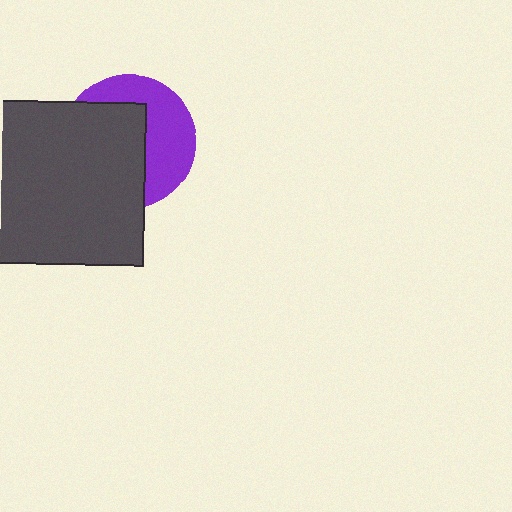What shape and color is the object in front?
The object in front is a dark gray square.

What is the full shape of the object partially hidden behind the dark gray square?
The partially hidden object is a purple circle.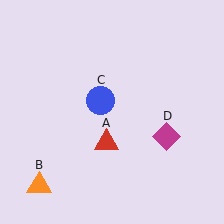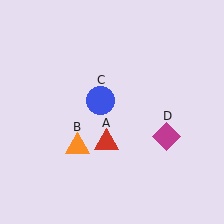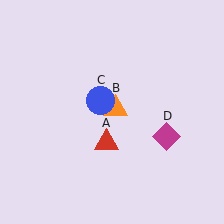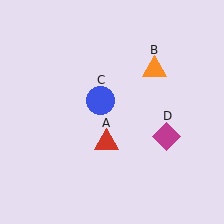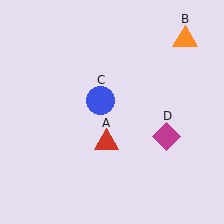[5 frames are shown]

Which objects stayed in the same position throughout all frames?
Red triangle (object A) and blue circle (object C) and magenta diamond (object D) remained stationary.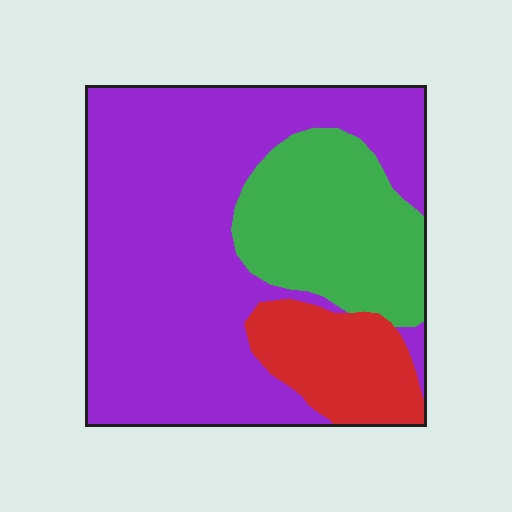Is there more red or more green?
Green.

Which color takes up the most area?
Purple, at roughly 65%.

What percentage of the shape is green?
Green takes up about one quarter (1/4) of the shape.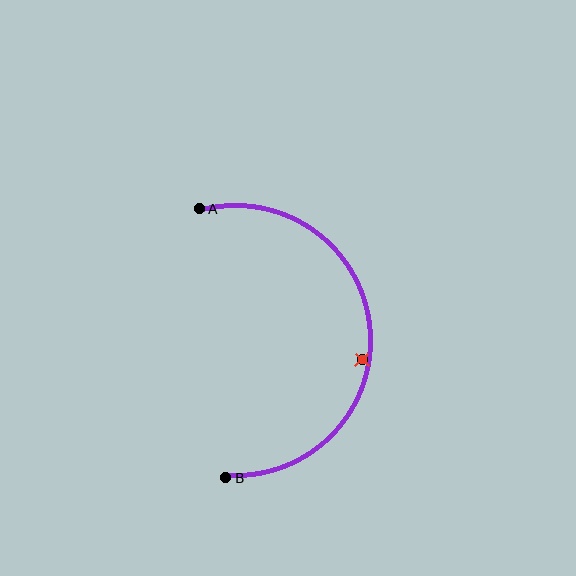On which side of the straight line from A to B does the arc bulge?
The arc bulges to the right of the straight line connecting A and B.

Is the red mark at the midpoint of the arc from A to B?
No — the red mark does not lie on the arc at all. It sits slightly inside the curve.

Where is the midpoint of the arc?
The arc midpoint is the point on the curve farthest from the straight line joining A and B. It sits to the right of that line.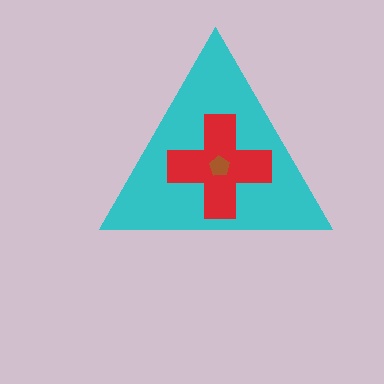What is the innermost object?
The brown pentagon.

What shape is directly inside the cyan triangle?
The red cross.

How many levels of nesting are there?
3.